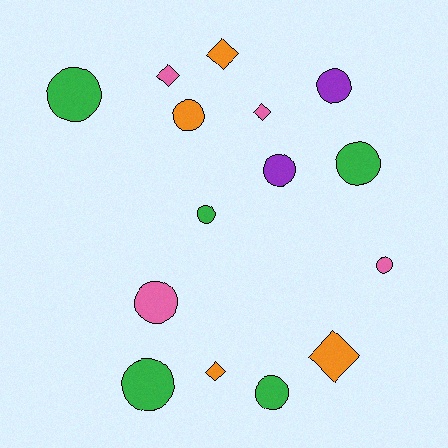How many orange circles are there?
There is 1 orange circle.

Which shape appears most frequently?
Circle, with 10 objects.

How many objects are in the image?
There are 15 objects.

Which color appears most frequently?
Green, with 5 objects.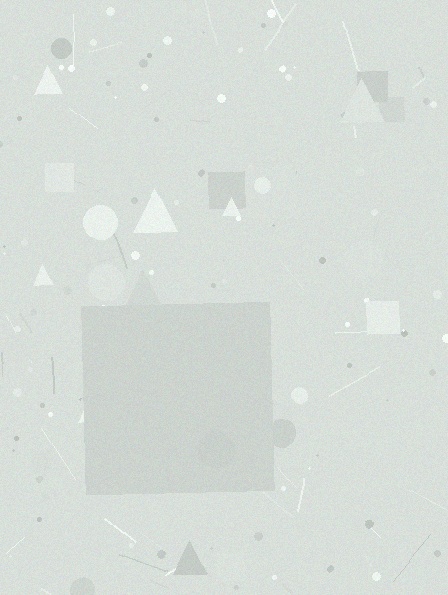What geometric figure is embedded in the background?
A square is embedded in the background.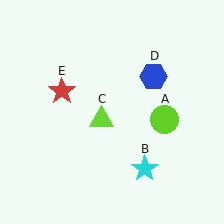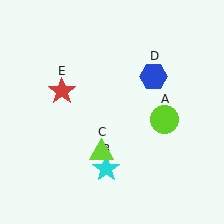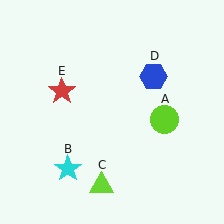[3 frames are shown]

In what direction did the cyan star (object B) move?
The cyan star (object B) moved left.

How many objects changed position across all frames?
2 objects changed position: cyan star (object B), lime triangle (object C).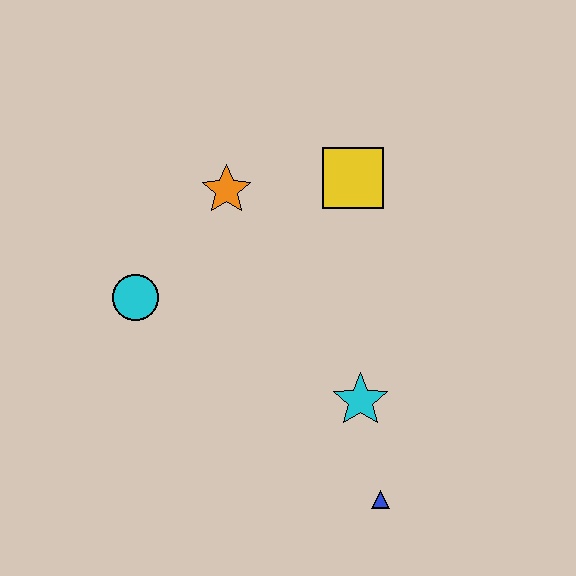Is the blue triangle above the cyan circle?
No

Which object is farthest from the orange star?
The blue triangle is farthest from the orange star.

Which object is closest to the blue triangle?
The cyan star is closest to the blue triangle.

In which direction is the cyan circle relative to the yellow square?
The cyan circle is to the left of the yellow square.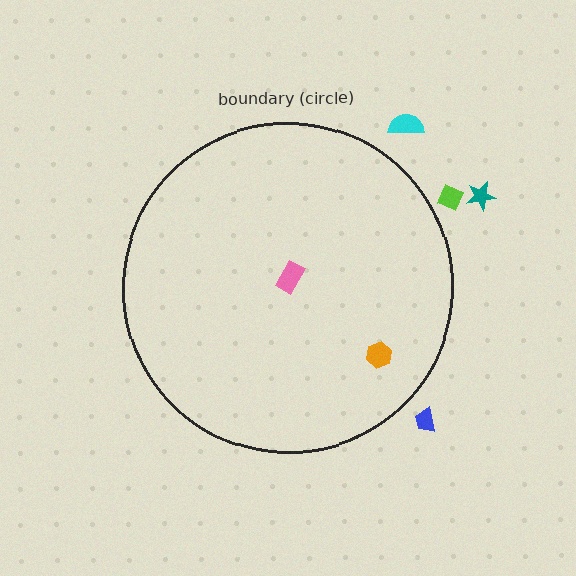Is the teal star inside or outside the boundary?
Outside.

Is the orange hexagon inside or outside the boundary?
Inside.